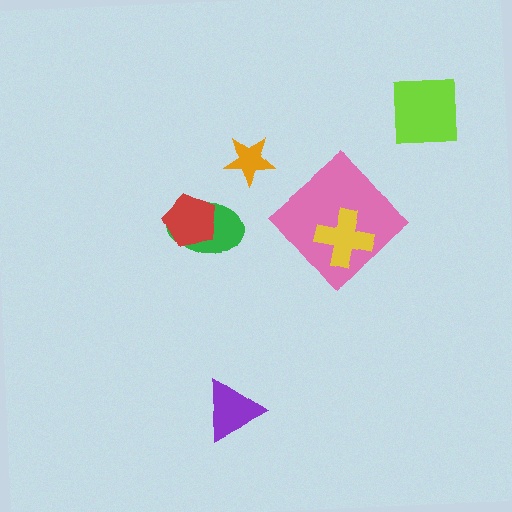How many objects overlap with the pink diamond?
1 object overlaps with the pink diamond.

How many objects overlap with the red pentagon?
1 object overlaps with the red pentagon.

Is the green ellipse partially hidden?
Yes, it is partially covered by another shape.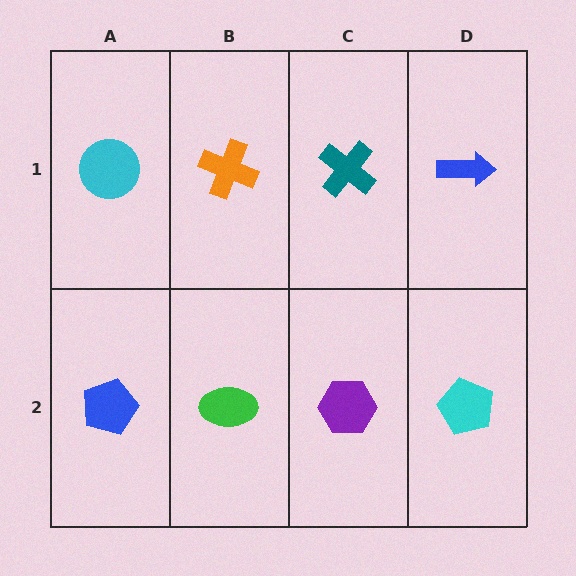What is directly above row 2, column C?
A teal cross.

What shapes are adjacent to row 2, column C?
A teal cross (row 1, column C), a green ellipse (row 2, column B), a cyan pentagon (row 2, column D).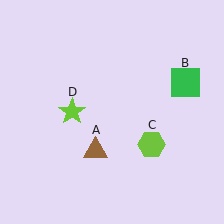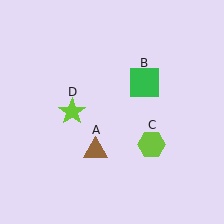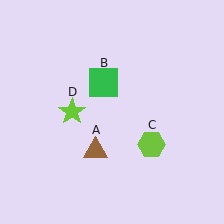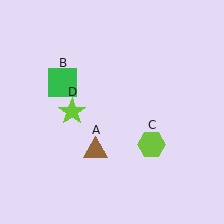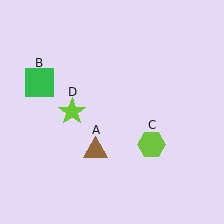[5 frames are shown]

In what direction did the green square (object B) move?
The green square (object B) moved left.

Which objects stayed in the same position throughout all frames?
Brown triangle (object A) and lime hexagon (object C) and lime star (object D) remained stationary.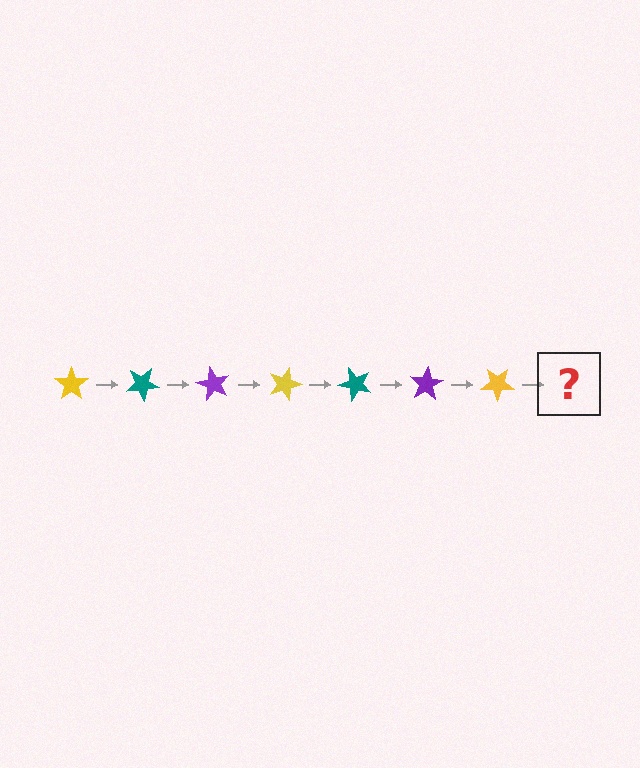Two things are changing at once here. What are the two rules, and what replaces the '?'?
The two rules are that it rotates 30 degrees each step and the color cycles through yellow, teal, and purple. The '?' should be a teal star, rotated 210 degrees from the start.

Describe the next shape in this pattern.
It should be a teal star, rotated 210 degrees from the start.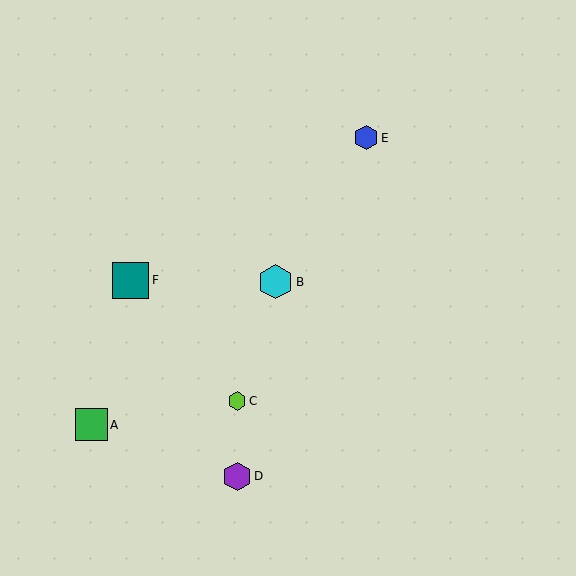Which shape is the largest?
The teal square (labeled F) is the largest.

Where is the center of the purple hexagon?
The center of the purple hexagon is at (237, 476).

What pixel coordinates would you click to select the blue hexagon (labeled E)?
Click at (366, 138) to select the blue hexagon E.